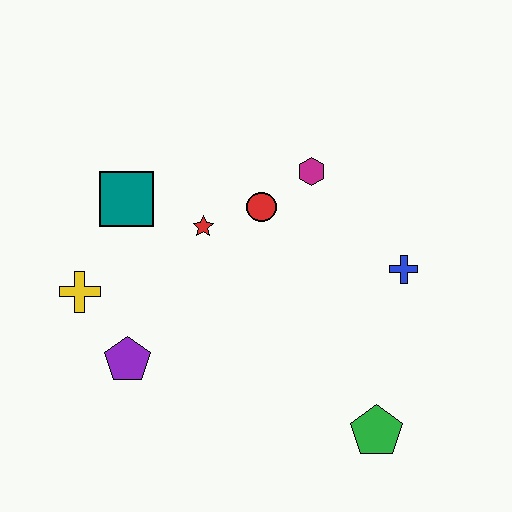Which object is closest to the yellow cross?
The purple pentagon is closest to the yellow cross.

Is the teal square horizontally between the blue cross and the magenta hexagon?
No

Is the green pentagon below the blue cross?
Yes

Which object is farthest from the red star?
The green pentagon is farthest from the red star.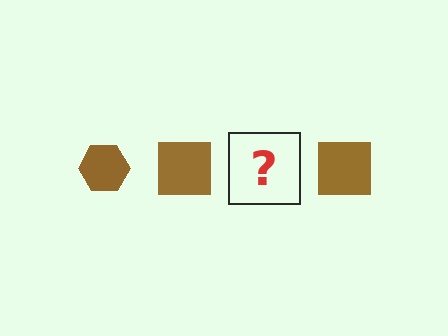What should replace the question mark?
The question mark should be replaced with a brown hexagon.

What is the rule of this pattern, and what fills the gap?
The rule is that the pattern cycles through hexagon, square shapes in brown. The gap should be filled with a brown hexagon.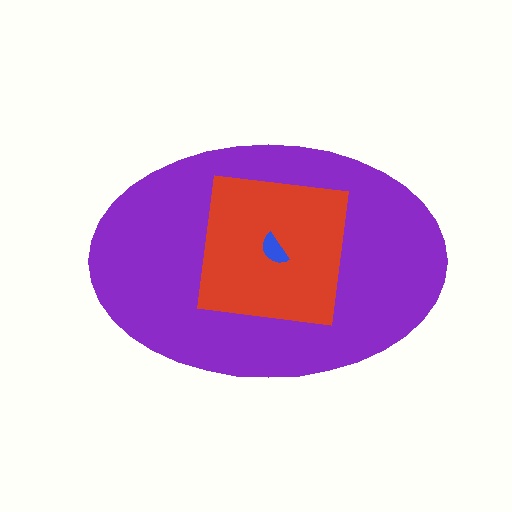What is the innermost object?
The blue semicircle.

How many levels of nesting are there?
3.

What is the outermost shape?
The purple ellipse.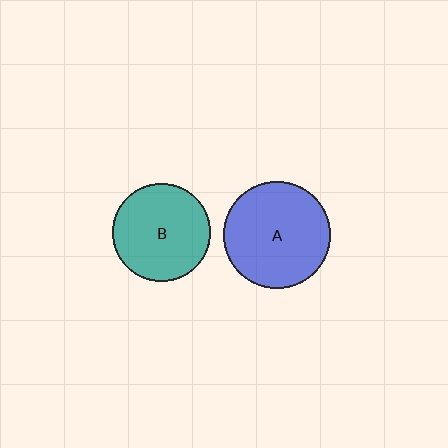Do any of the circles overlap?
No, none of the circles overlap.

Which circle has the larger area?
Circle A (blue).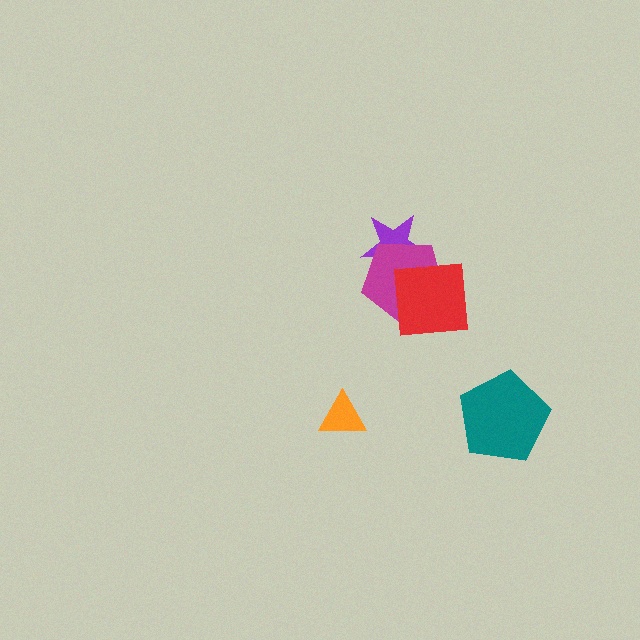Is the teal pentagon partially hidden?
No, no other shape covers it.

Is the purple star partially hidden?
Yes, it is partially covered by another shape.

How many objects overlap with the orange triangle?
0 objects overlap with the orange triangle.